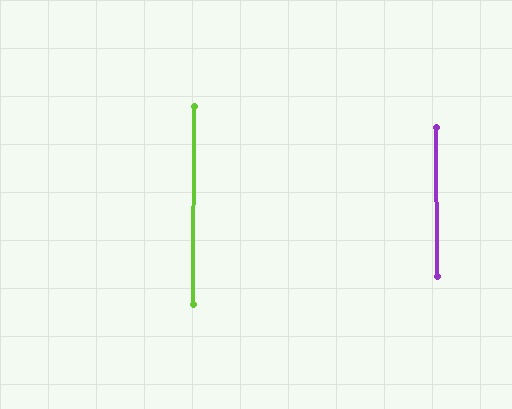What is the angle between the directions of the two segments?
Approximately 1 degree.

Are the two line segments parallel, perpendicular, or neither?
Parallel — their directions differ by only 0.7°.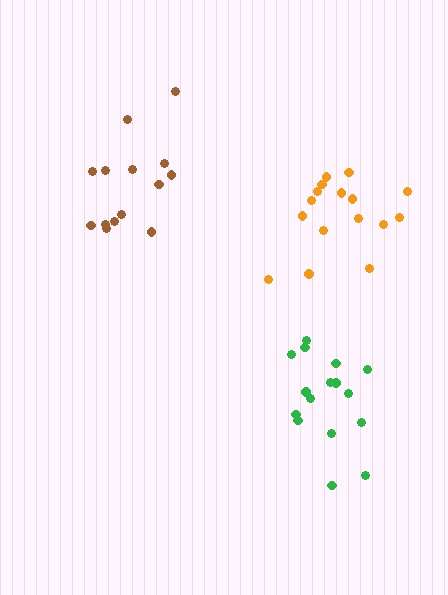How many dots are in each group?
Group 1: 16 dots, Group 2: 16 dots, Group 3: 14 dots (46 total).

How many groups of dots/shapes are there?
There are 3 groups.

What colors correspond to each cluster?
The clusters are colored: orange, green, brown.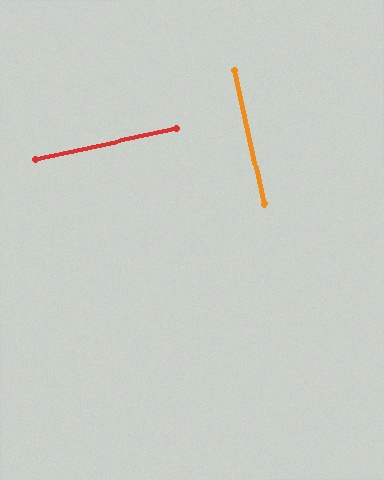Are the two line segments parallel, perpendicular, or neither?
Perpendicular — they meet at approximately 90°.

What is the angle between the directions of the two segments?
Approximately 90 degrees.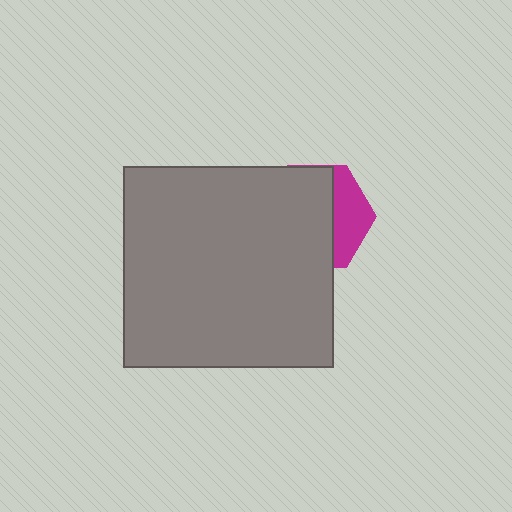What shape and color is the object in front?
The object in front is a gray rectangle.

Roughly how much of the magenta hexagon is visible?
A small part of it is visible (roughly 32%).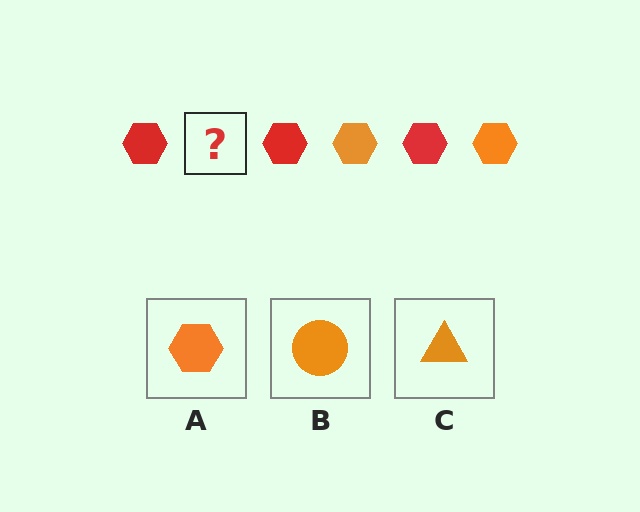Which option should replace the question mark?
Option A.